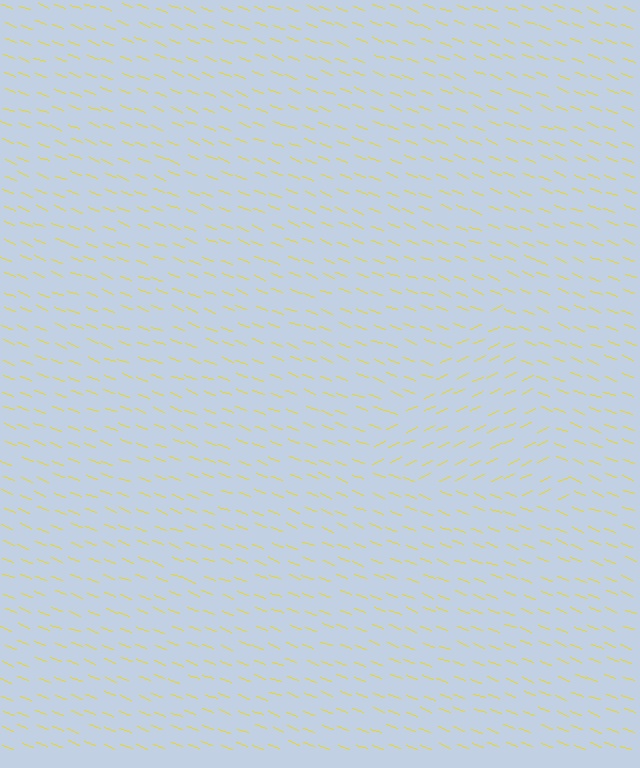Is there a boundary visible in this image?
Yes, there is a texture boundary formed by a change in line orientation.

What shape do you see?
I see a triangle.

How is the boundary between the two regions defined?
The boundary is defined purely by a change in line orientation (approximately 45 degrees difference). All lines are the same color and thickness.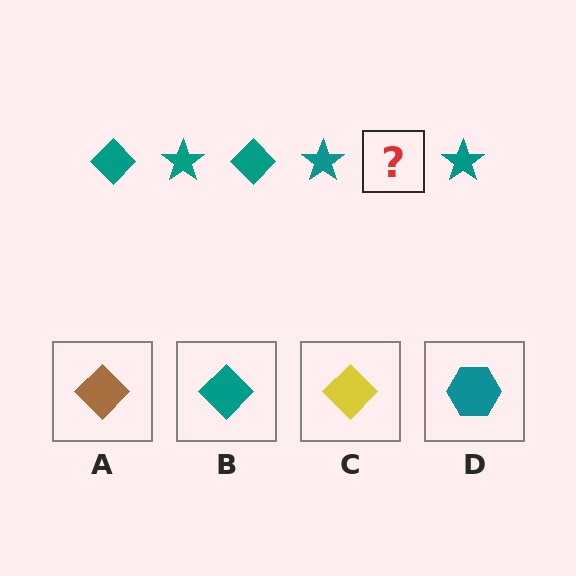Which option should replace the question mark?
Option B.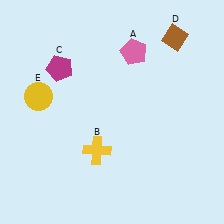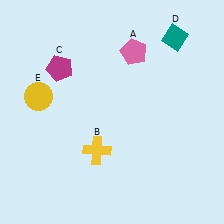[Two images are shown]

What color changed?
The diamond (D) changed from brown in Image 1 to teal in Image 2.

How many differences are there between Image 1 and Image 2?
There is 1 difference between the two images.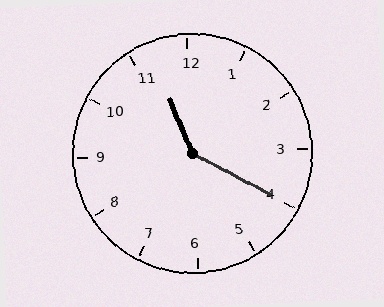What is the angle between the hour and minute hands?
Approximately 140 degrees.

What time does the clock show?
11:20.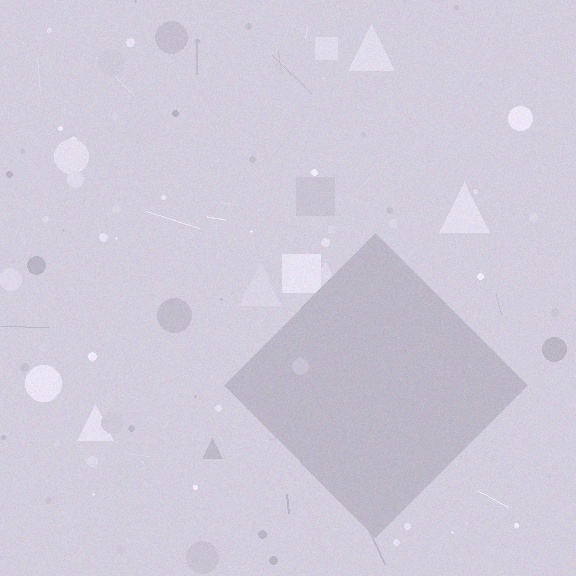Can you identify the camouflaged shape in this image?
The camouflaged shape is a diamond.